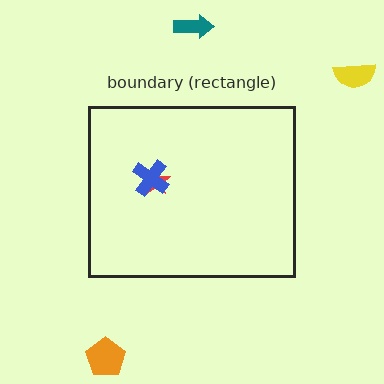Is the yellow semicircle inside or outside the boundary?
Outside.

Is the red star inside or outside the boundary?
Inside.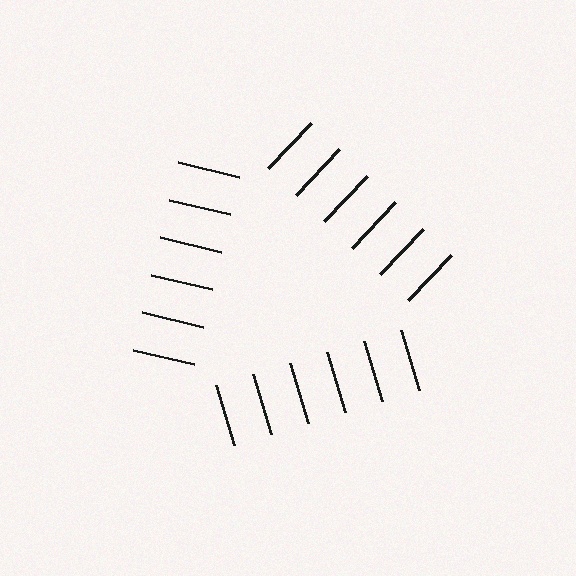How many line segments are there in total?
18 — 6 along each of the 3 edges.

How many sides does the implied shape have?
3 sides — the line-ends trace a triangle.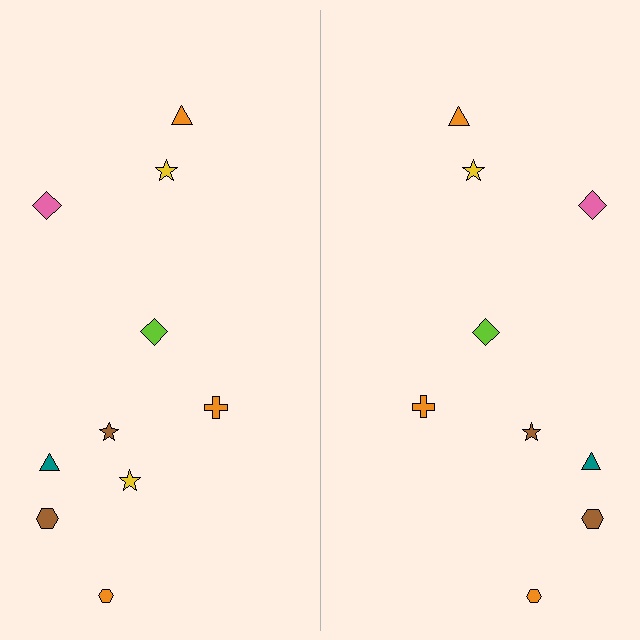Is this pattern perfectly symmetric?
No, the pattern is not perfectly symmetric. A yellow star is missing from the right side.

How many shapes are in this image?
There are 19 shapes in this image.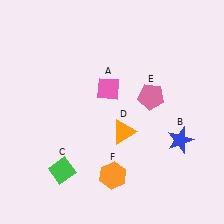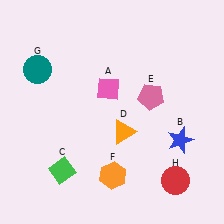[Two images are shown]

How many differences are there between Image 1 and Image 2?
There are 2 differences between the two images.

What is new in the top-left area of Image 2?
A teal circle (G) was added in the top-left area of Image 2.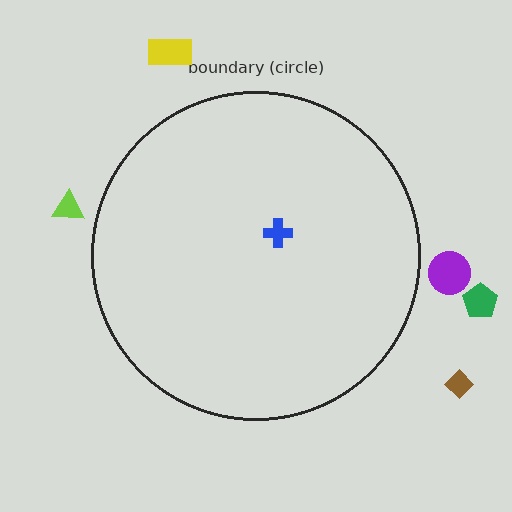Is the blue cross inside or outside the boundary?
Inside.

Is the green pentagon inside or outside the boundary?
Outside.